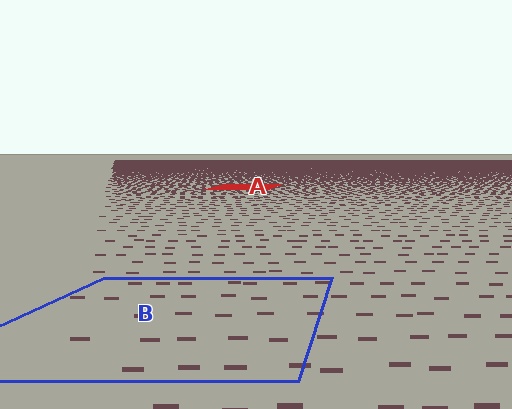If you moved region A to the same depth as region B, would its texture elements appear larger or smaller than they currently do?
They would appear larger. At a closer depth, the same texture elements are projected at a bigger on-screen size.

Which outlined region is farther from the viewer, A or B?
Region A is farther from the viewer — the texture elements inside it appear smaller and more densely packed.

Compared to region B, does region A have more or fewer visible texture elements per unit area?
Region A has more texture elements per unit area — they are packed more densely because it is farther away.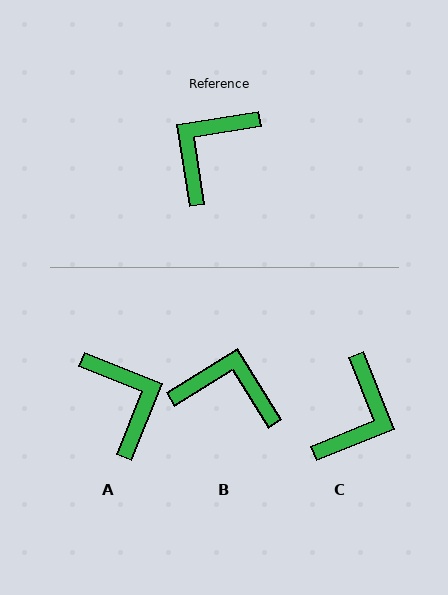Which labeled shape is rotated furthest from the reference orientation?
C, about 167 degrees away.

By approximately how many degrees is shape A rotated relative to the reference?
Approximately 121 degrees clockwise.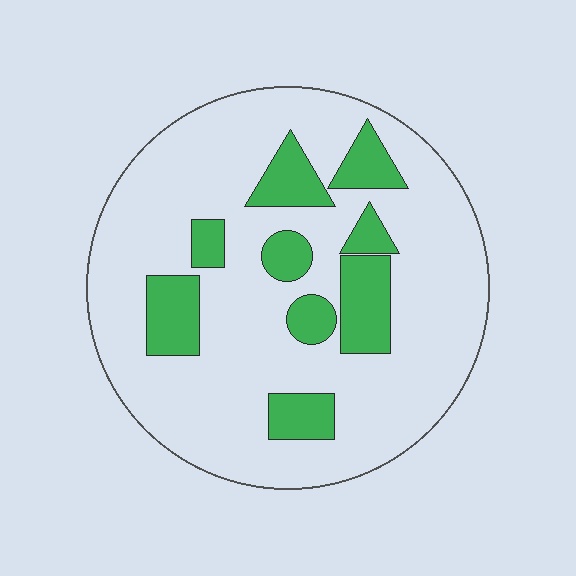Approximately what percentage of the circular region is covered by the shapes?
Approximately 20%.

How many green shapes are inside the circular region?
9.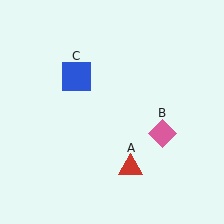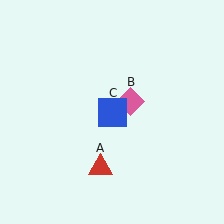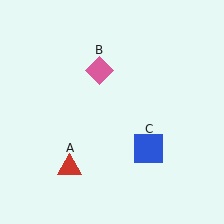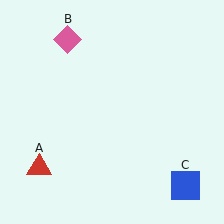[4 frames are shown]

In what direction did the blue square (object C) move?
The blue square (object C) moved down and to the right.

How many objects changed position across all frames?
3 objects changed position: red triangle (object A), pink diamond (object B), blue square (object C).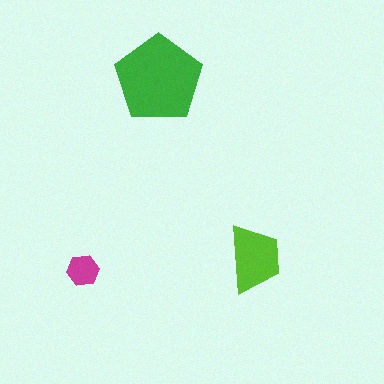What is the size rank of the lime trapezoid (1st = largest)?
2nd.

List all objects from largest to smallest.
The green pentagon, the lime trapezoid, the magenta hexagon.